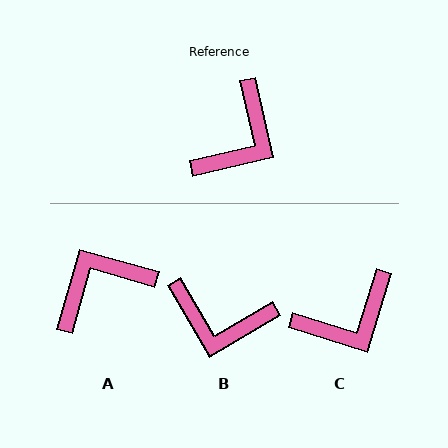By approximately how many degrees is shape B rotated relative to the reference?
Approximately 72 degrees clockwise.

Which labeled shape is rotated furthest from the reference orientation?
A, about 152 degrees away.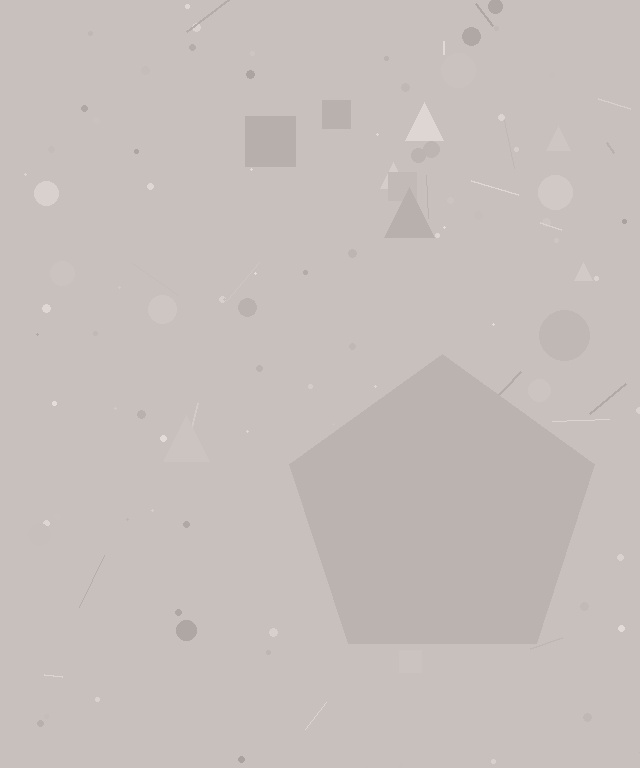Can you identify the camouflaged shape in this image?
The camouflaged shape is a pentagon.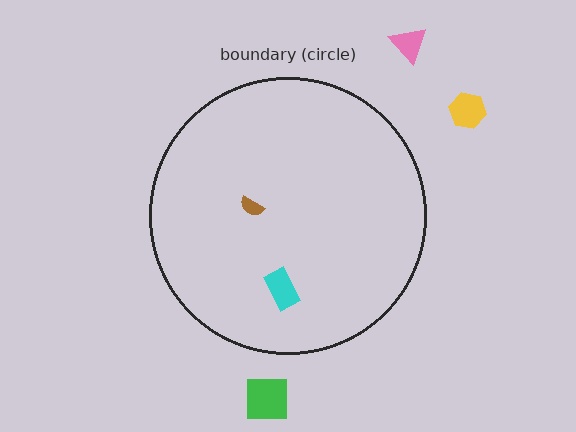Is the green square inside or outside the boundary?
Outside.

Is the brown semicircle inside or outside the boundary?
Inside.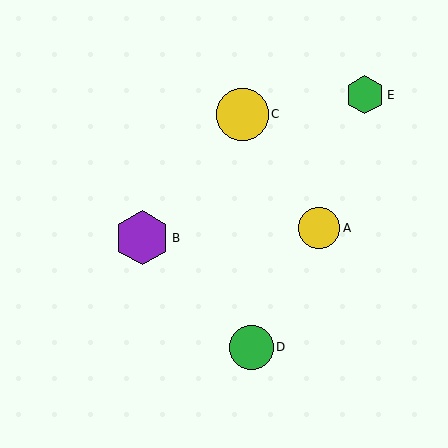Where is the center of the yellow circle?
The center of the yellow circle is at (319, 228).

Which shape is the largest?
The purple hexagon (labeled B) is the largest.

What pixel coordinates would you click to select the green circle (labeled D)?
Click at (251, 347) to select the green circle D.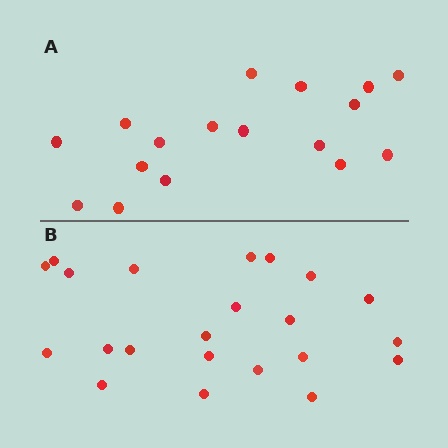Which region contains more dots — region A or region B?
Region B (the bottom region) has more dots.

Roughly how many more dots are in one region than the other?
Region B has about 5 more dots than region A.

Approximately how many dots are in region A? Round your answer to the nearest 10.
About 20 dots. (The exact count is 17, which rounds to 20.)